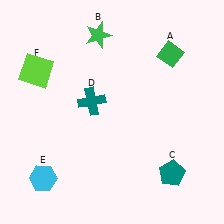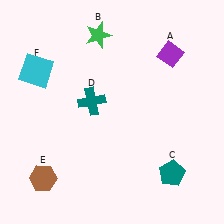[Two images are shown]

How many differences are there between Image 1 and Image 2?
There are 3 differences between the two images.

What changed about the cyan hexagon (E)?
In Image 1, E is cyan. In Image 2, it changed to brown.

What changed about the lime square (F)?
In Image 1, F is lime. In Image 2, it changed to cyan.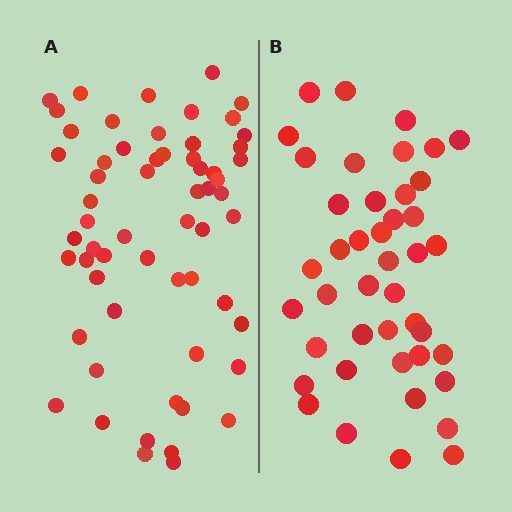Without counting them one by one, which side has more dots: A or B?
Region A (the left region) has more dots.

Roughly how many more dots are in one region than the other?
Region A has approximately 15 more dots than region B.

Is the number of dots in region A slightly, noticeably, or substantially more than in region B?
Region A has noticeably more, but not dramatically so. The ratio is roughly 1.4 to 1.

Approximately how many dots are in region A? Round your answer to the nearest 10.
About 60 dots.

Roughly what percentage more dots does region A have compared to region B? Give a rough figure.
About 40% more.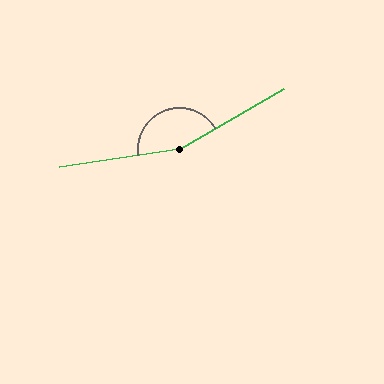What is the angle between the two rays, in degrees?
Approximately 158 degrees.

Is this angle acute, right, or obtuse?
It is obtuse.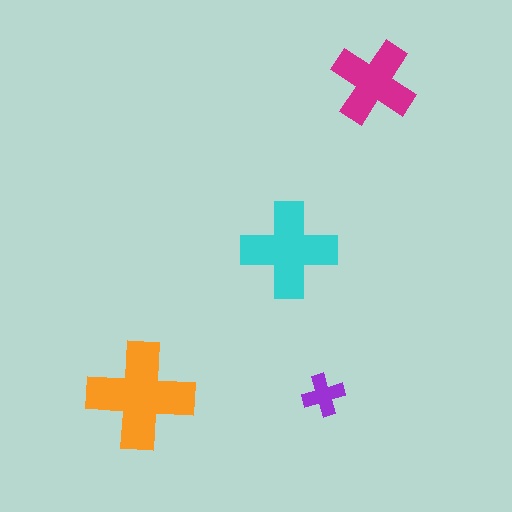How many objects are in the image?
There are 4 objects in the image.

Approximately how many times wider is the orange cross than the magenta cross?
About 1.5 times wider.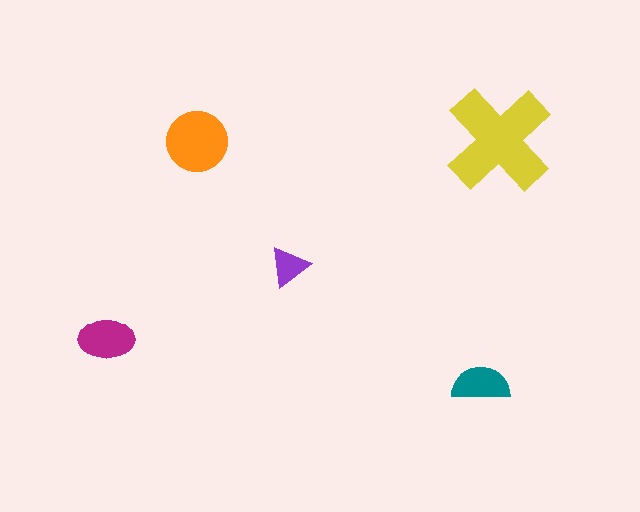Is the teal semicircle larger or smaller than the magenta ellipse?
Smaller.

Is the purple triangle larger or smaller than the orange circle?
Smaller.